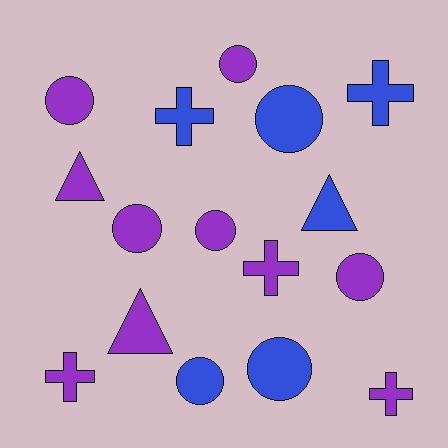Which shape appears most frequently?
Circle, with 8 objects.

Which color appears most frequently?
Purple, with 10 objects.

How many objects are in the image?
There are 16 objects.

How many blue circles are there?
There are 3 blue circles.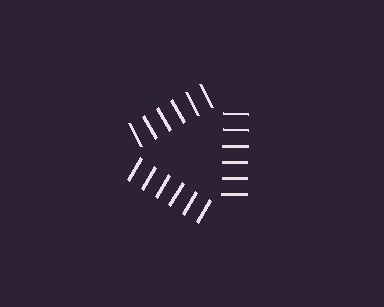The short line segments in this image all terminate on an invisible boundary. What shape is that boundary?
An illusory triangle — the line segments terminate on its edges but no continuous stroke is drawn.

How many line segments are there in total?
18 — 6 along each of the 3 edges.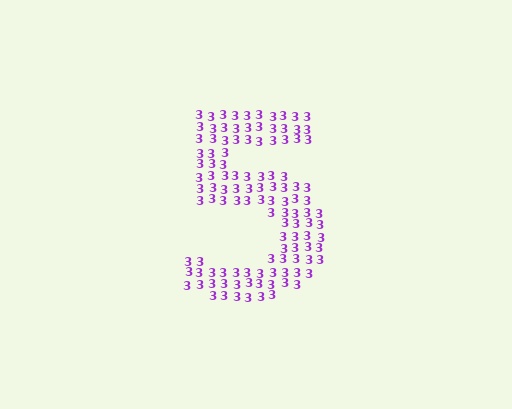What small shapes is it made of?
It is made of small digit 3's.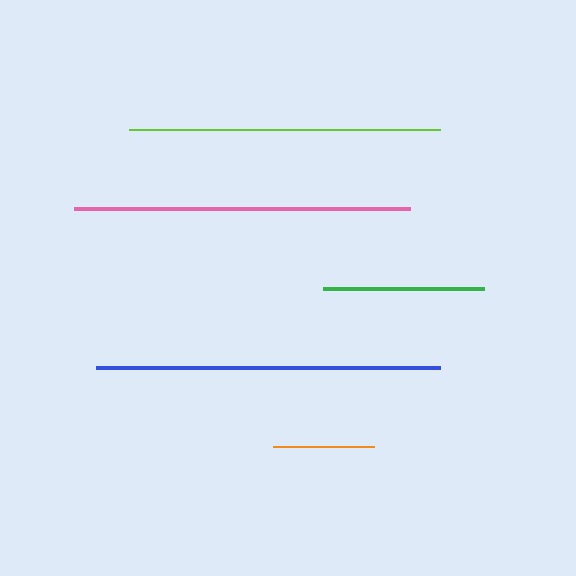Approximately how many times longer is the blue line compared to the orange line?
The blue line is approximately 3.4 times the length of the orange line.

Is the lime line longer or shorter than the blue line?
The blue line is longer than the lime line.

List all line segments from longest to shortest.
From longest to shortest: blue, pink, lime, green, orange.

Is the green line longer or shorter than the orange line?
The green line is longer than the orange line.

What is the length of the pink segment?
The pink segment is approximately 336 pixels long.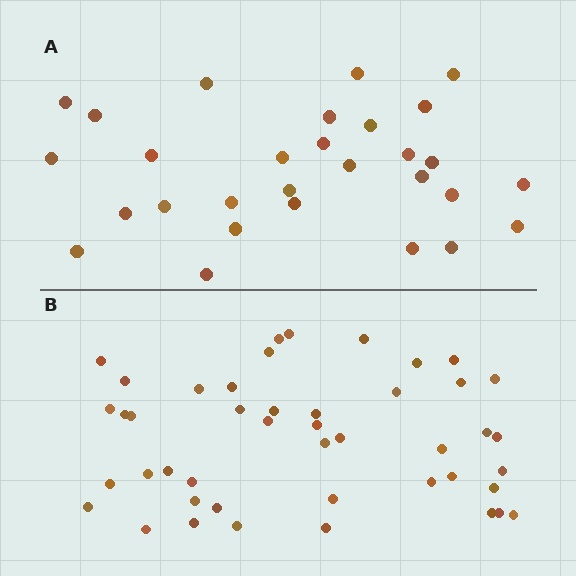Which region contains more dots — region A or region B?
Region B (the bottom region) has more dots.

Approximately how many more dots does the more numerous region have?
Region B has approximately 15 more dots than region A.